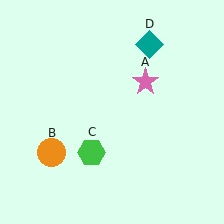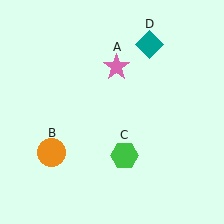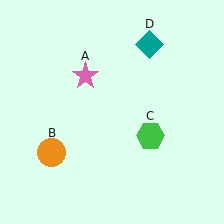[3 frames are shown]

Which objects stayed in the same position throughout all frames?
Orange circle (object B) and teal diamond (object D) remained stationary.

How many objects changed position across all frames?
2 objects changed position: pink star (object A), green hexagon (object C).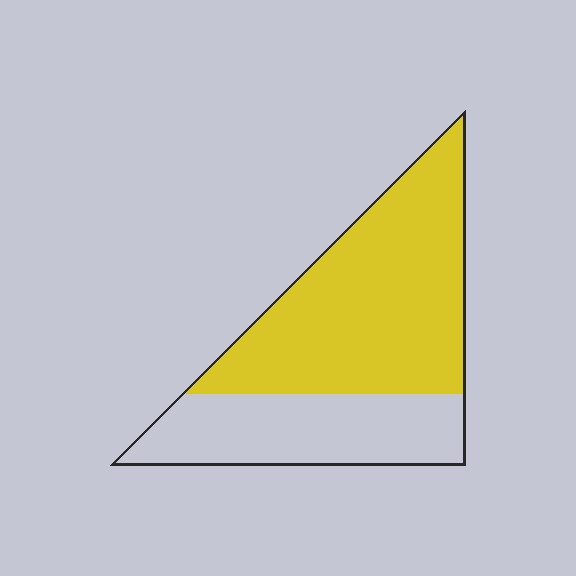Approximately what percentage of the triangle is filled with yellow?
Approximately 65%.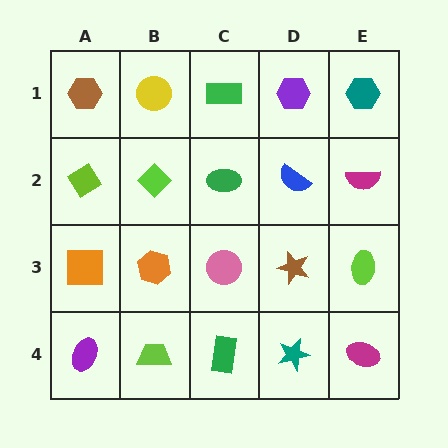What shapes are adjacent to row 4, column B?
An orange hexagon (row 3, column B), a purple ellipse (row 4, column A), a green rectangle (row 4, column C).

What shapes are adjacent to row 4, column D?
A brown star (row 3, column D), a green rectangle (row 4, column C), a magenta ellipse (row 4, column E).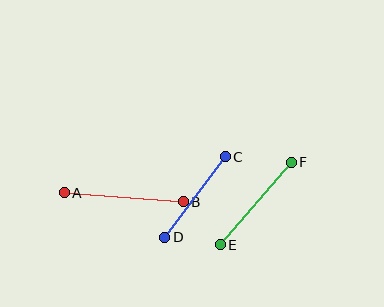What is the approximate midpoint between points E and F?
The midpoint is at approximately (256, 203) pixels.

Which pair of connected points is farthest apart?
Points A and B are farthest apart.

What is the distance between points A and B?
The distance is approximately 119 pixels.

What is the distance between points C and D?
The distance is approximately 101 pixels.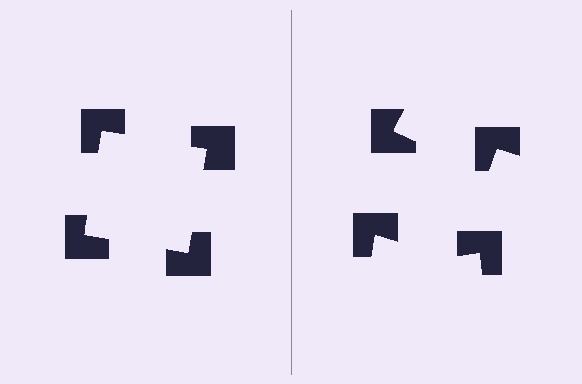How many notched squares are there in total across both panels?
8 — 4 on each side.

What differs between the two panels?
The notched squares are positioned identically on both sides; only the wedge orientations differ. On the left they align to a square; on the right they are misaligned.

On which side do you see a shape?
An illusory square appears on the left side. On the right side the wedge cuts are rotated, so no coherent shape forms.